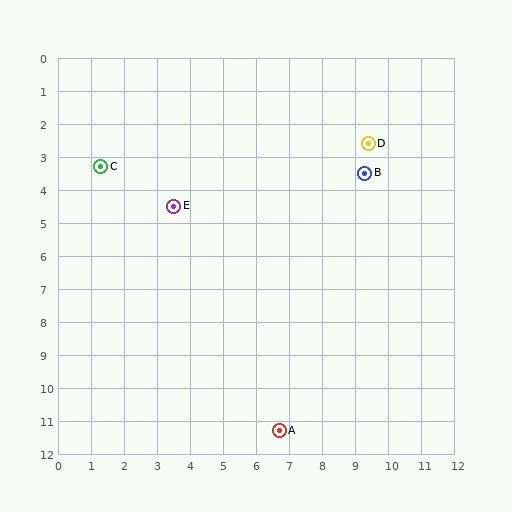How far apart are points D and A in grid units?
Points D and A are about 9.1 grid units apart.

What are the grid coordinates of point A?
Point A is at approximately (6.7, 11.3).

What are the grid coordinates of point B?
Point B is at approximately (9.3, 3.5).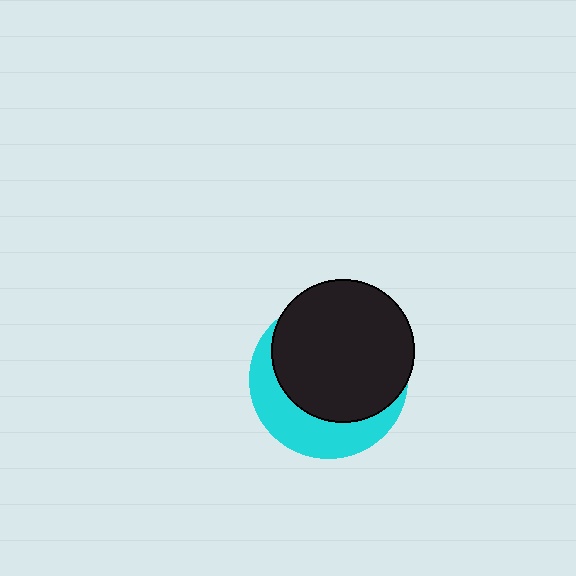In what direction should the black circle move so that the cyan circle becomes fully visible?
The black circle should move toward the upper-right. That is the shortest direction to clear the overlap and leave the cyan circle fully visible.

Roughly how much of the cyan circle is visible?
A small part of it is visible (roughly 34%).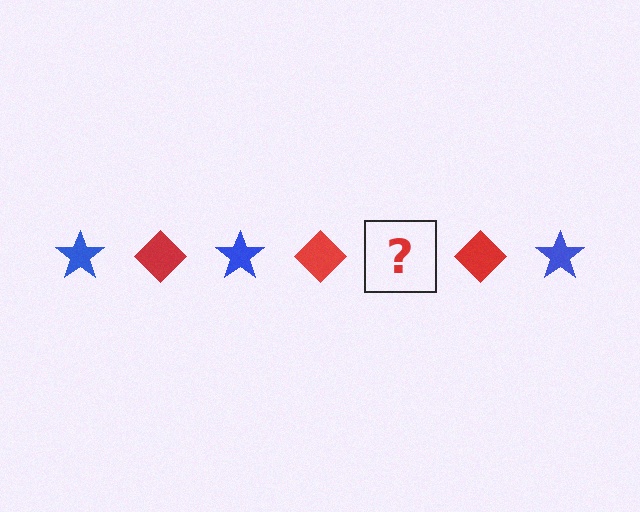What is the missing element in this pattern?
The missing element is a blue star.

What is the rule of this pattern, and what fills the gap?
The rule is that the pattern alternates between blue star and red diamond. The gap should be filled with a blue star.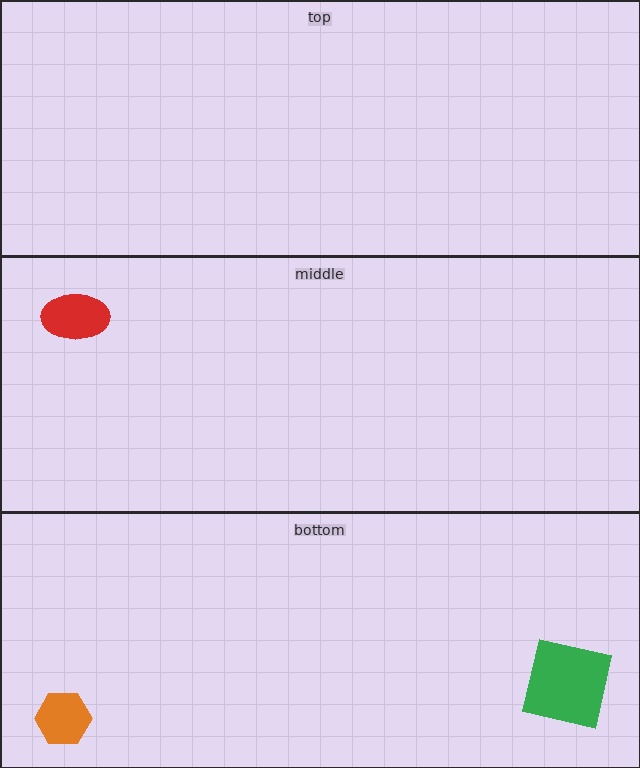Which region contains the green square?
The bottom region.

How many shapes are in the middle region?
1.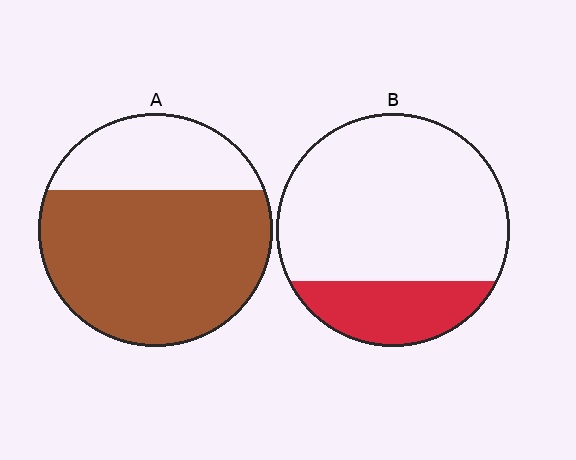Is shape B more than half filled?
No.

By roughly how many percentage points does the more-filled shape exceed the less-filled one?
By roughly 50 percentage points (A over B).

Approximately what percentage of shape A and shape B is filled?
A is approximately 70% and B is approximately 25%.